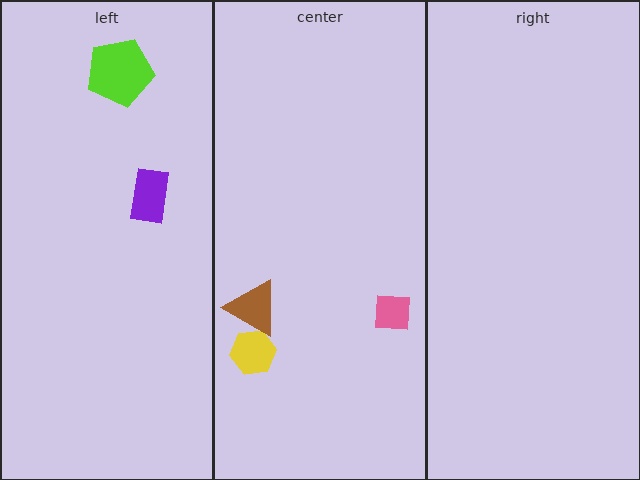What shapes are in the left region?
The purple rectangle, the lime pentagon.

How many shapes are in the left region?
2.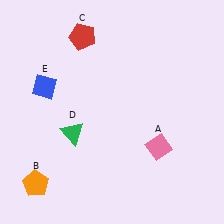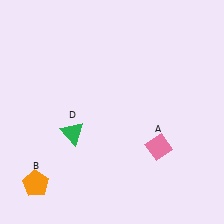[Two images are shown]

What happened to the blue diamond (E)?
The blue diamond (E) was removed in Image 2. It was in the top-left area of Image 1.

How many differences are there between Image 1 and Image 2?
There are 2 differences between the two images.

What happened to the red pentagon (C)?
The red pentagon (C) was removed in Image 2. It was in the top-left area of Image 1.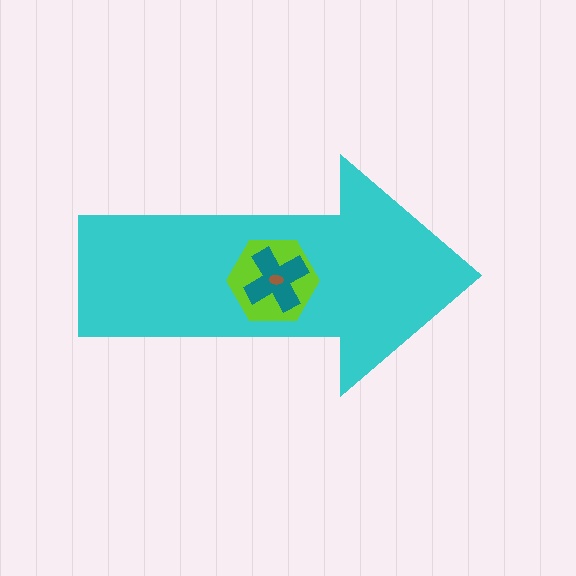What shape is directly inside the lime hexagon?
The teal cross.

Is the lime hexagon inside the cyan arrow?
Yes.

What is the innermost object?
The brown ellipse.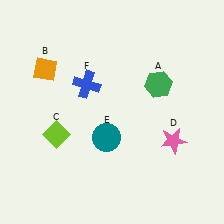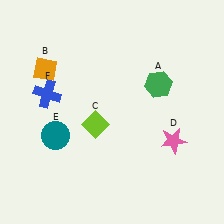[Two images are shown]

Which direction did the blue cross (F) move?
The blue cross (F) moved left.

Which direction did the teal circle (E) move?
The teal circle (E) moved left.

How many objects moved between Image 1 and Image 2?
3 objects moved between the two images.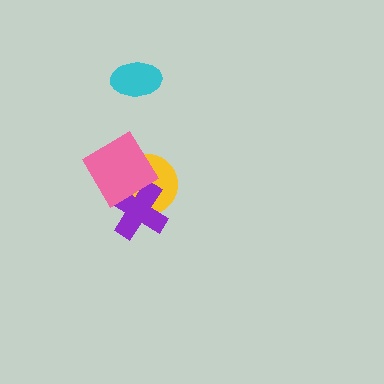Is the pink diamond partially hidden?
No, no other shape covers it.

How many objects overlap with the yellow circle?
2 objects overlap with the yellow circle.